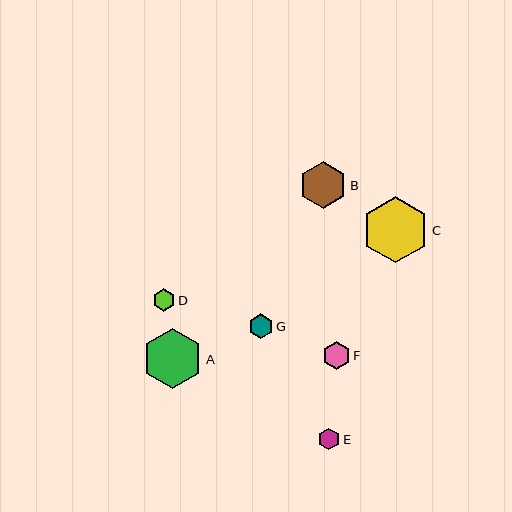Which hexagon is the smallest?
Hexagon E is the smallest with a size of approximately 21 pixels.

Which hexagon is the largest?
Hexagon C is the largest with a size of approximately 66 pixels.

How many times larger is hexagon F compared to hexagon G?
Hexagon F is approximately 1.1 times the size of hexagon G.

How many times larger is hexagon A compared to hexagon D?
Hexagon A is approximately 2.7 times the size of hexagon D.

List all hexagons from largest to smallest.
From largest to smallest: C, A, B, F, G, D, E.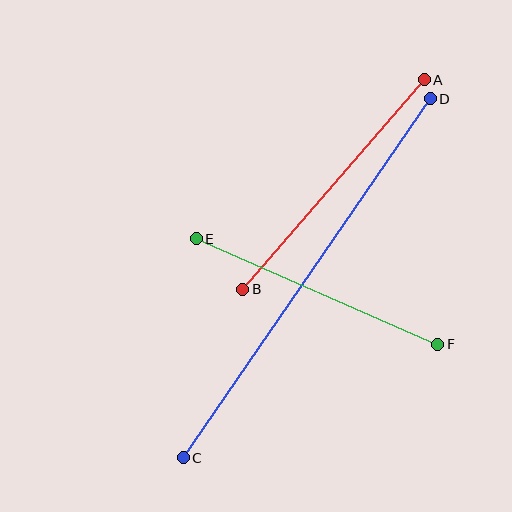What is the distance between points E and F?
The distance is approximately 263 pixels.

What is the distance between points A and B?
The distance is approximately 278 pixels.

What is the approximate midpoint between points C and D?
The midpoint is at approximately (307, 278) pixels.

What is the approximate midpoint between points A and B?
The midpoint is at approximately (333, 185) pixels.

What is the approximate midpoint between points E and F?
The midpoint is at approximately (317, 291) pixels.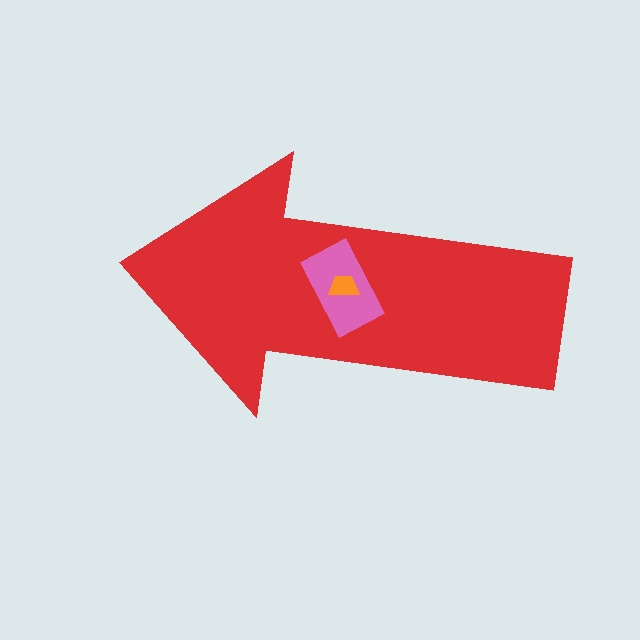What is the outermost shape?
The red arrow.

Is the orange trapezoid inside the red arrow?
Yes.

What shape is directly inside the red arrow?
The pink rectangle.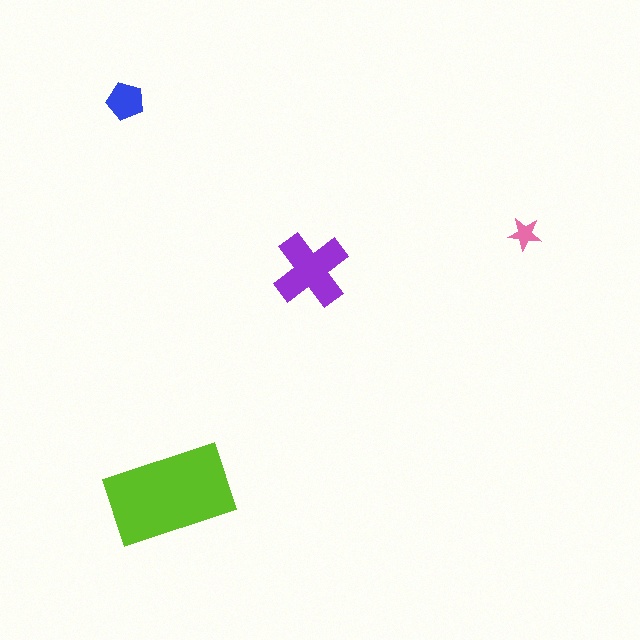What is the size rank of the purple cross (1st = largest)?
2nd.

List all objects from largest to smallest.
The lime rectangle, the purple cross, the blue pentagon, the pink star.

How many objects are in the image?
There are 4 objects in the image.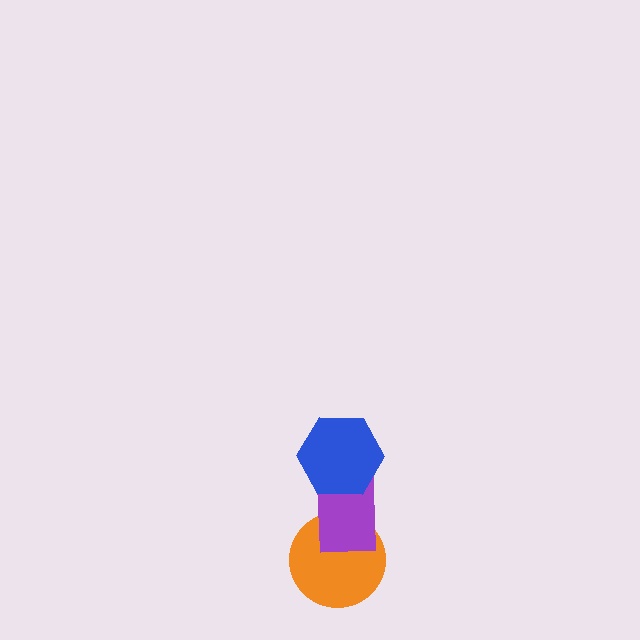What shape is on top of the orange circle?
The purple rectangle is on top of the orange circle.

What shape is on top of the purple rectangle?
The blue hexagon is on top of the purple rectangle.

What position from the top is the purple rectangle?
The purple rectangle is 2nd from the top.